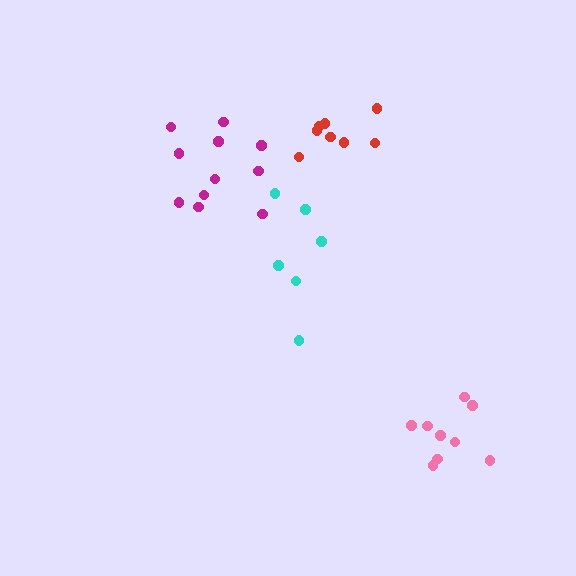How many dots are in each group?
Group 1: 11 dots, Group 2: 6 dots, Group 3: 8 dots, Group 4: 9 dots (34 total).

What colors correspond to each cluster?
The clusters are colored: magenta, cyan, red, pink.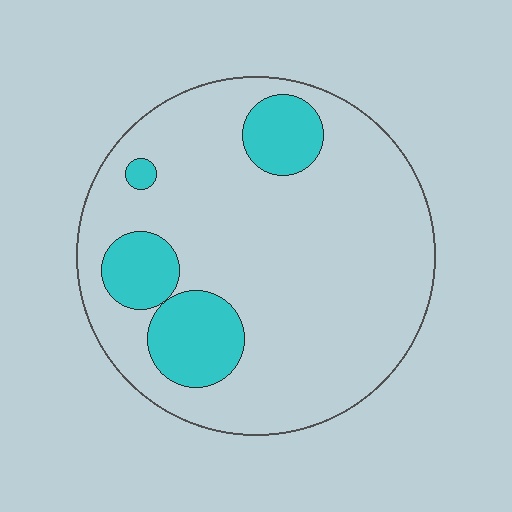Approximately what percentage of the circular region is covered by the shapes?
Approximately 20%.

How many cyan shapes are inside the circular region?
4.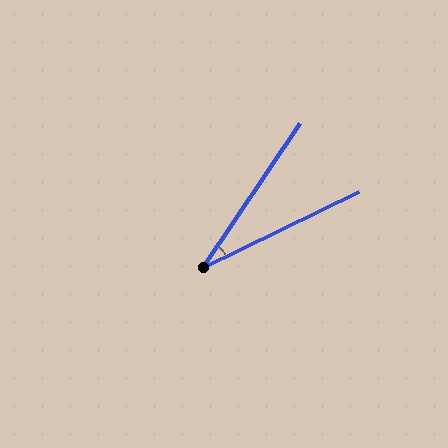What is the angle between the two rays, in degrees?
Approximately 30 degrees.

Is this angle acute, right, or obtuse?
It is acute.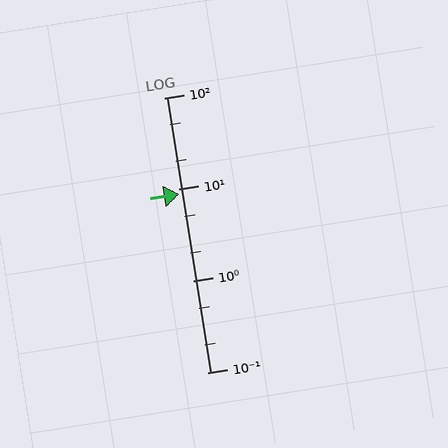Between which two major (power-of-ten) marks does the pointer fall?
The pointer is between 1 and 10.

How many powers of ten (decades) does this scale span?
The scale spans 3 decades, from 0.1 to 100.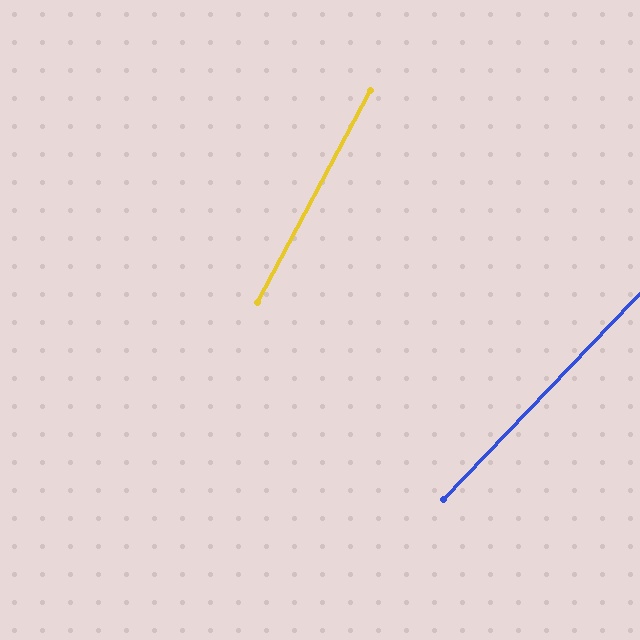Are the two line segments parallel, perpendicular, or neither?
Neither parallel nor perpendicular — they differ by about 16°.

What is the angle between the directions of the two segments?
Approximately 16 degrees.